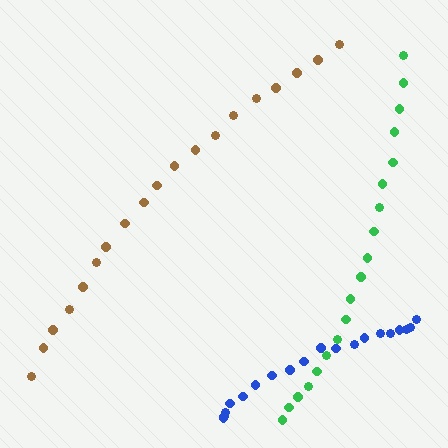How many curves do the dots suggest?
There are 3 distinct paths.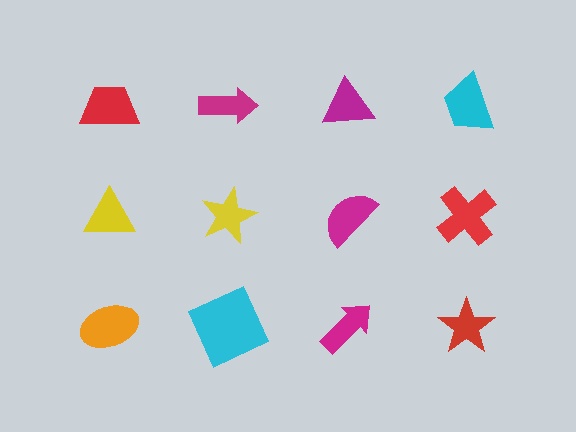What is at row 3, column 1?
An orange ellipse.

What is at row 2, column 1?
A yellow triangle.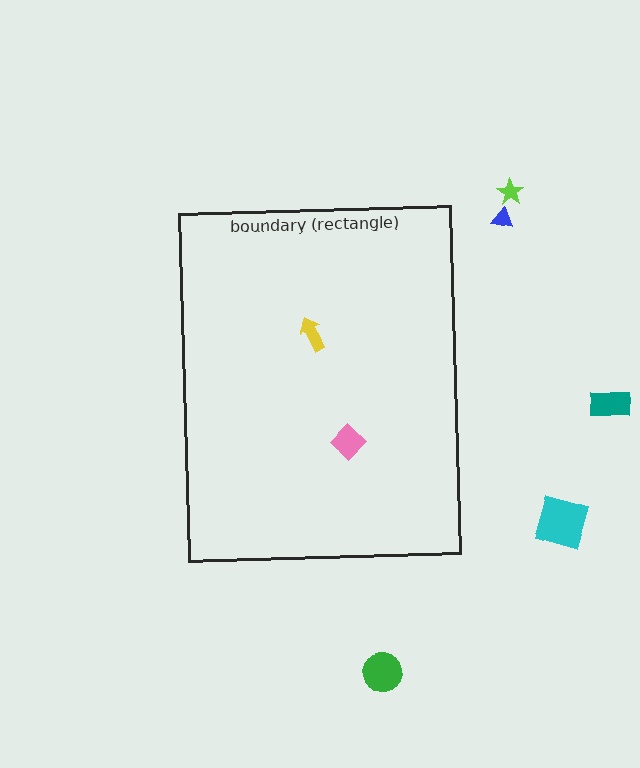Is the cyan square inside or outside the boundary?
Outside.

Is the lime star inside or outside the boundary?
Outside.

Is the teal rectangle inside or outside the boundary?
Outside.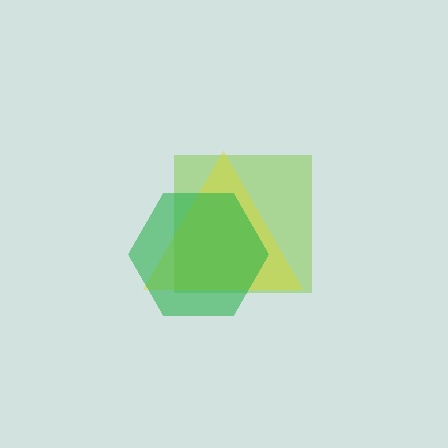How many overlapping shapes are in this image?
There are 3 overlapping shapes in the image.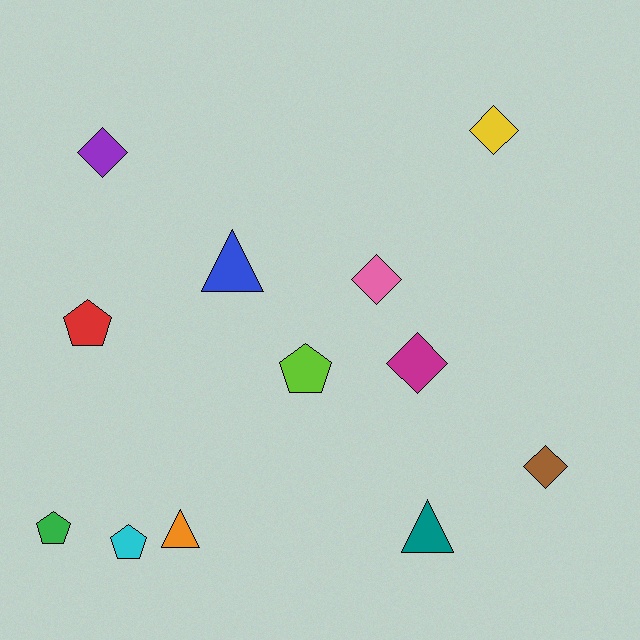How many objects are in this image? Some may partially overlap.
There are 12 objects.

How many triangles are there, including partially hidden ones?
There are 3 triangles.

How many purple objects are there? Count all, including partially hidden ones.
There is 1 purple object.